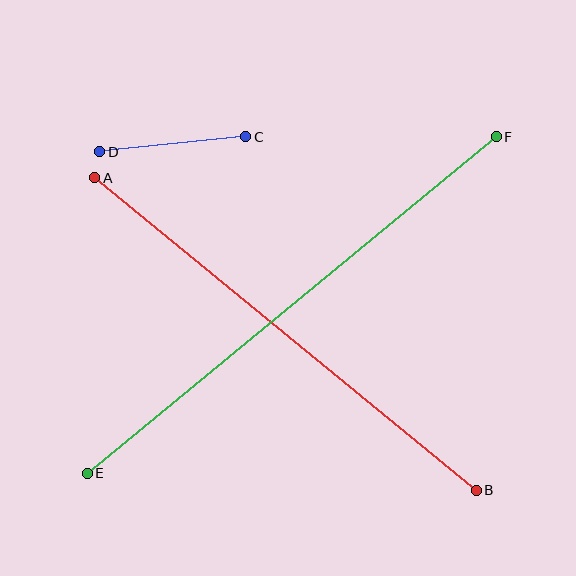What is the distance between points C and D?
The distance is approximately 146 pixels.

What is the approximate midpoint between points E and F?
The midpoint is at approximately (292, 305) pixels.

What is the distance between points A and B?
The distance is approximately 493 pixels.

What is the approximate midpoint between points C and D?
The midpoint is at approximately (173, 144) pixels.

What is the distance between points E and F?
The distance is approximately 530 pixels.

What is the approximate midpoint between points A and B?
The midpoint is at approximately (285, 334) pixels.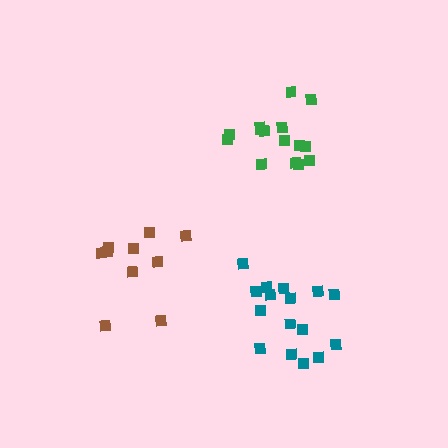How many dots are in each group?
Group 1: 15 dots, Group 2: 10 dots, Group 3: 16 dots (41 total).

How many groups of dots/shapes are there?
There are 3 groups.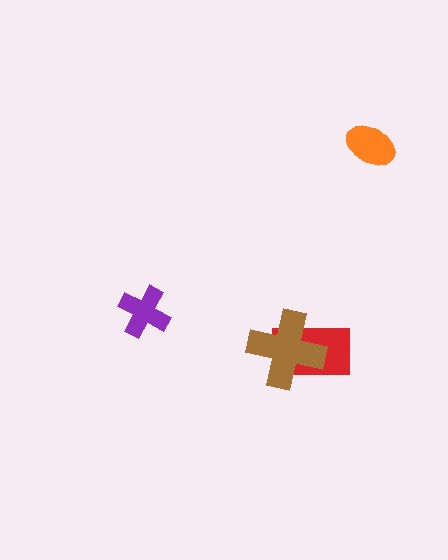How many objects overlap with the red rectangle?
1 object overlaps with the red rectangle.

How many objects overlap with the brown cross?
1 object overlaps with the brown cross.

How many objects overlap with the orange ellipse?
0 objects overlap with the orange ellipse.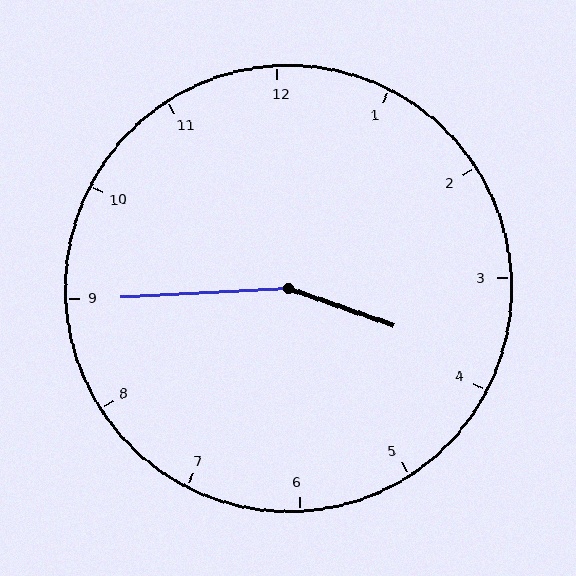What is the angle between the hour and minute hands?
Approximately 158 degrees.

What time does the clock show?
3:45.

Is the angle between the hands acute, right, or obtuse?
It is obtuse.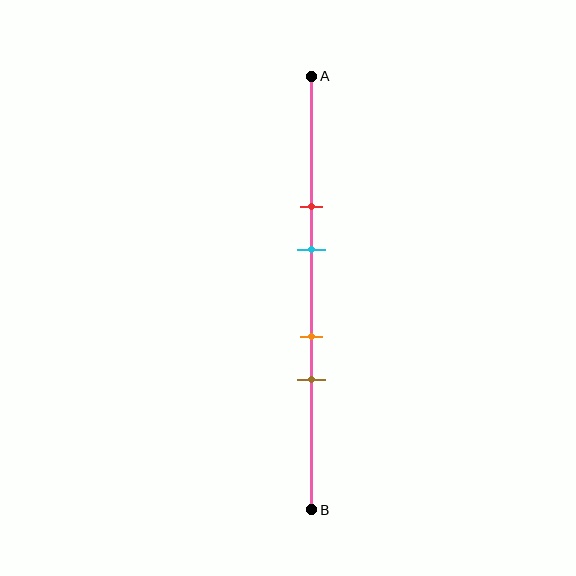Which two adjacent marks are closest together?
The orange and brown marks are the closest adjacent pair.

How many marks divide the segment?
There are 4 marks dividing the segment.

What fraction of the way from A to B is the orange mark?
The orange mark is approximately 60% (0.6) of the way from A to B.